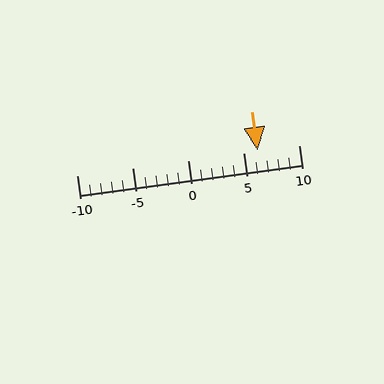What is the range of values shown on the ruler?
The ruler shows values from -10 to 10.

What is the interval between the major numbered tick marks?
The major tick marks are spaced 5 units apart.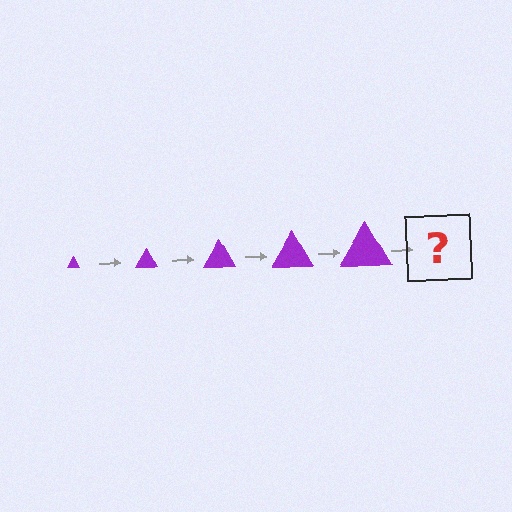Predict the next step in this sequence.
The next step is a purple triangle, larger than the previous one.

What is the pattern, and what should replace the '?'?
The pattern is that the triangle gets progressively larger each step. The '?' should be a purple triangle, larger than the previous one.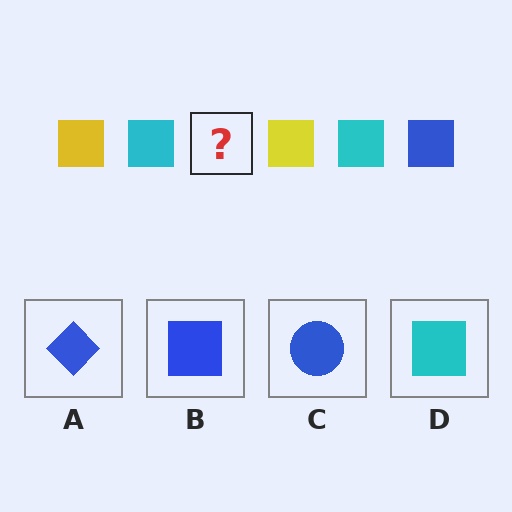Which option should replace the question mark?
Option B.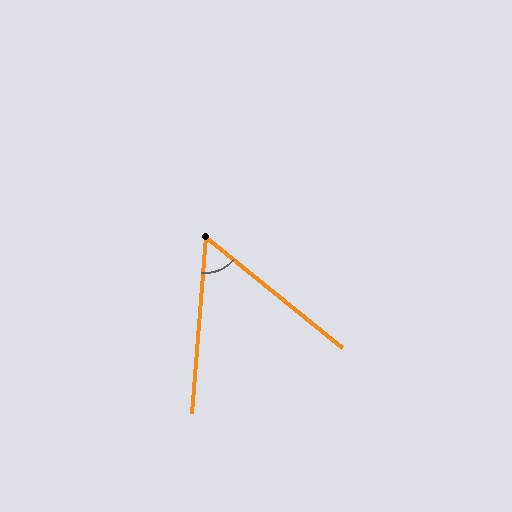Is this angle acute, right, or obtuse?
It is acute.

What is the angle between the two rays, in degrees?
Approximately 56 degrees.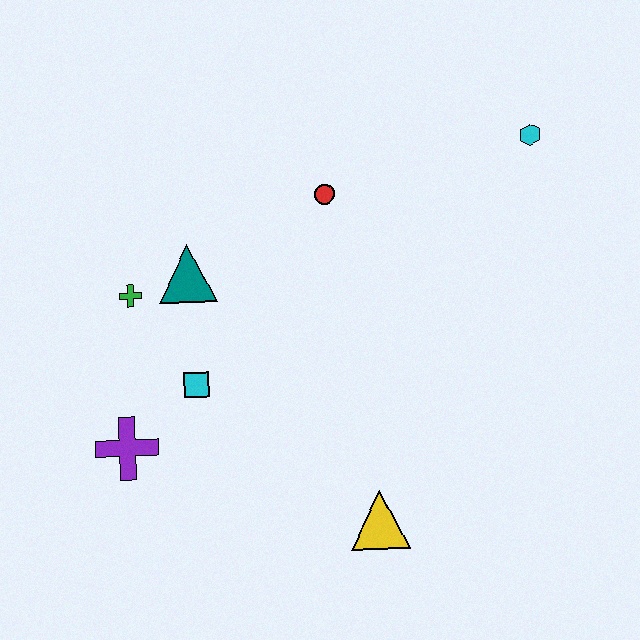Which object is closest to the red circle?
The teal triangle is closest to the red circle.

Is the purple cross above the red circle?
No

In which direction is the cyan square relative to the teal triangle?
The cyan square is below the teal triangle.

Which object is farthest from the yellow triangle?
The cyan hexagon is farthest from the yellow triangle.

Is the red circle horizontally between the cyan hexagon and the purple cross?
Yes